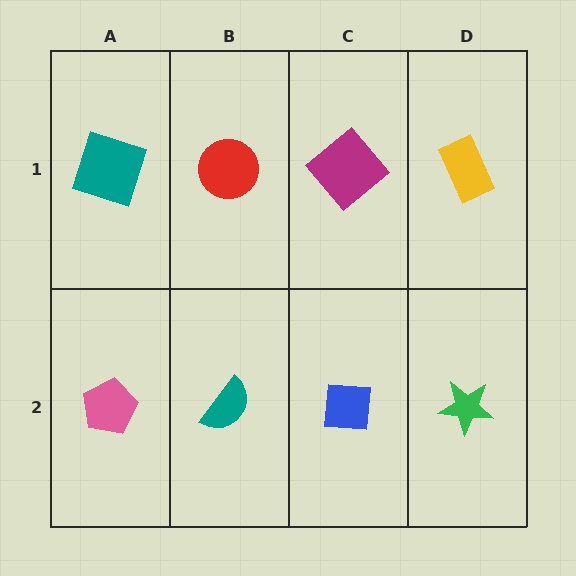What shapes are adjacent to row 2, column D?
A yellow rectangle (row 1, column D), a blue square (row 2, column C).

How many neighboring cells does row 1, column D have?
2.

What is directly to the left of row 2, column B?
A pink pentagon.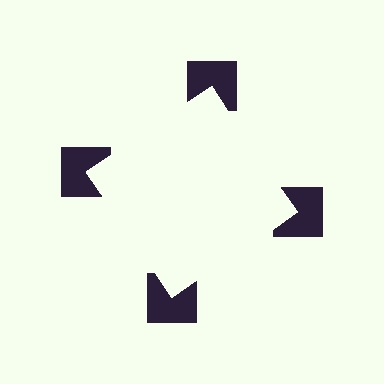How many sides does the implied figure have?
4 sides.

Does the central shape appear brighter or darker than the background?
It typically appears slightly brighter than the background, even though no actual brightness change is drawn.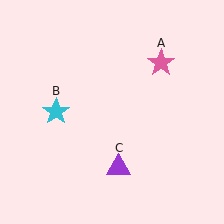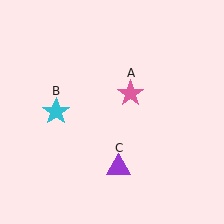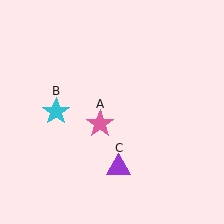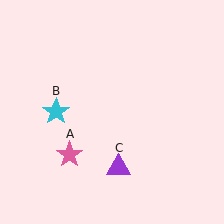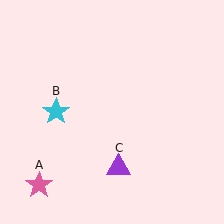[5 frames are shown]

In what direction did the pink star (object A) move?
The pink star (object A) moved down and to the left.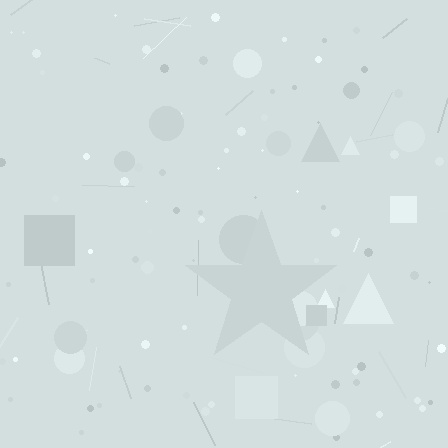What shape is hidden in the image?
A star is hidden in the image.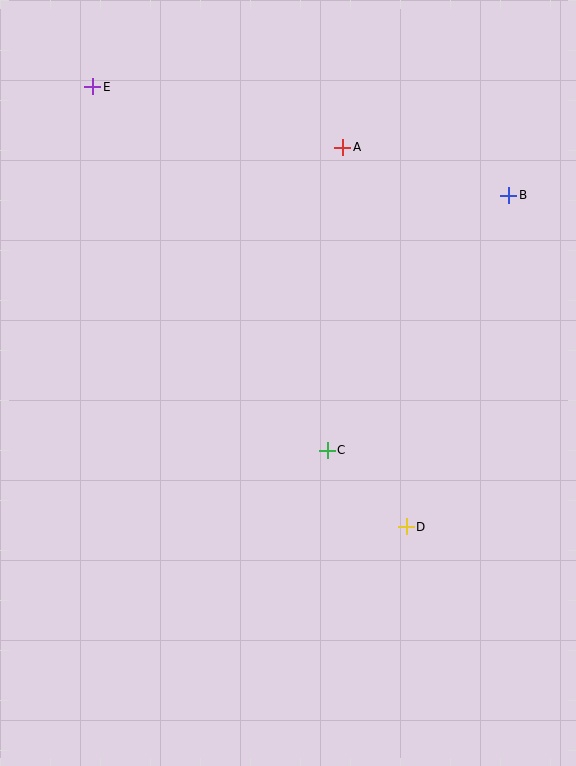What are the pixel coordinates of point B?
Point B is at (509, 195).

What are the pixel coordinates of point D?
Point D is at (406, 527).